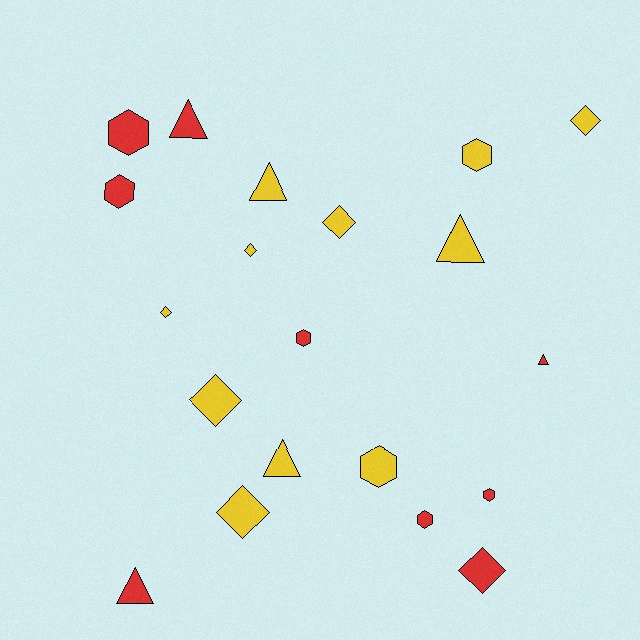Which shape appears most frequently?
Hexagon, with 7 objects.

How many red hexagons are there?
There are 5 red hexagons.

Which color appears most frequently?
Yellow, with 11 objects.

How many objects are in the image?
There are 20 objects.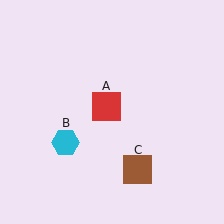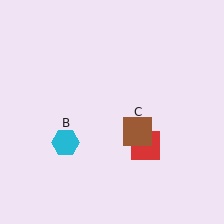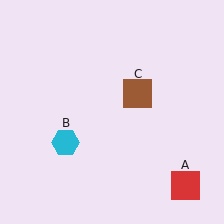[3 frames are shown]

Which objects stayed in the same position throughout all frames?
Cyan hexagon (object B) remained stationary.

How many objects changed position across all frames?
2 objects changed position: red square (object A), brown square (object C).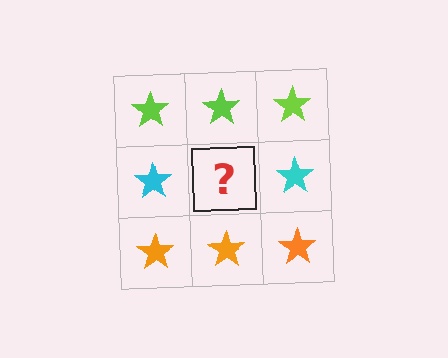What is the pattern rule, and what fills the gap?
The rule is that each row has a consistent color. The gap should be filled with a cyan star.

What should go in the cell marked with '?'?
The missing cell should contain a cyan star.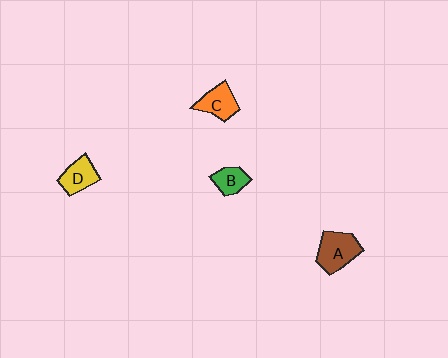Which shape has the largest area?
Shape A (brown).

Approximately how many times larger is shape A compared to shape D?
Approximately 1.3 times.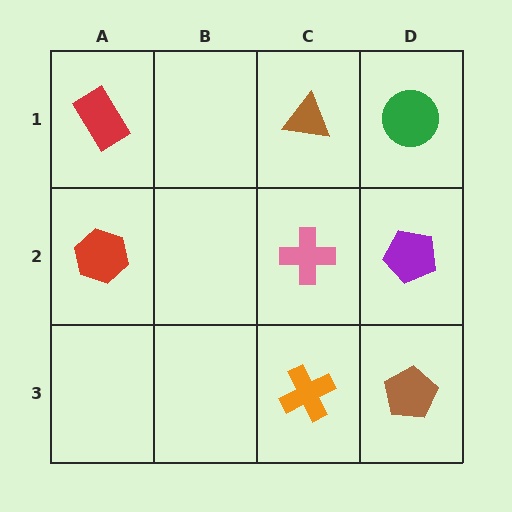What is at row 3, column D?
A brown pentagon.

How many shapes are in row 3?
2 shapes.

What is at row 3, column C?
An orange cross.